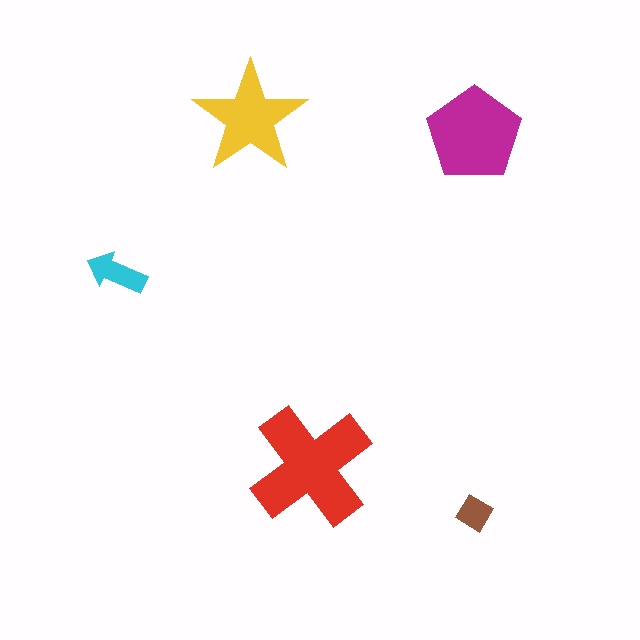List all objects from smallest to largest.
The brown diamond, the cyan arrow, the yellow star, the magenta pentagon, the red cross.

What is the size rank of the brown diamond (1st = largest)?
5th.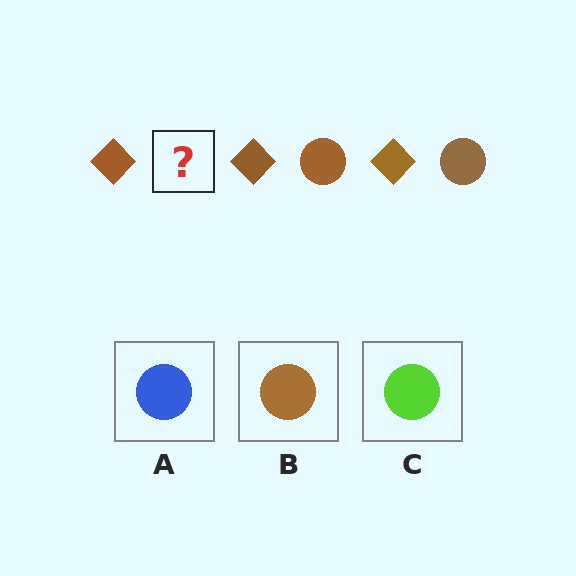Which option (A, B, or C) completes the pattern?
B.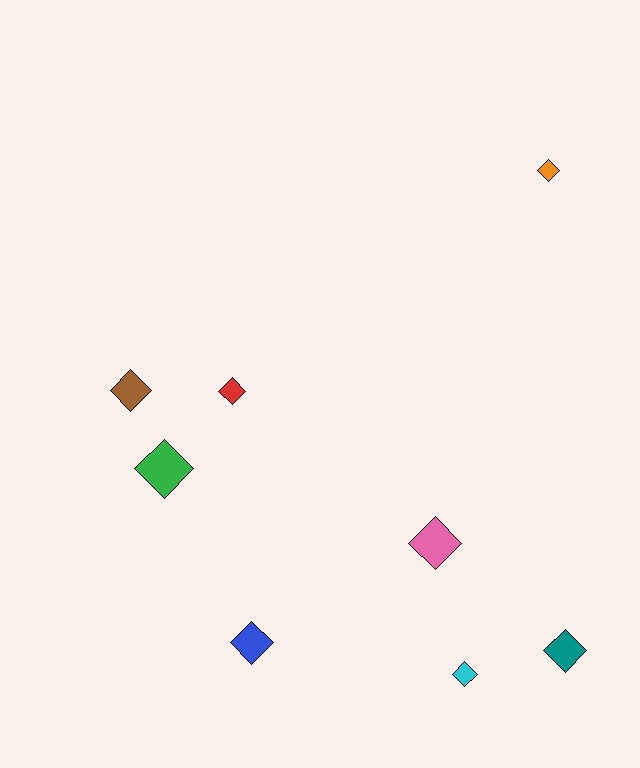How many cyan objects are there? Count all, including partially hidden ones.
There is 1 cyan object.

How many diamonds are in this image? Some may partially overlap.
There are 8 diamonds.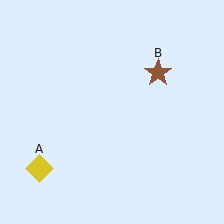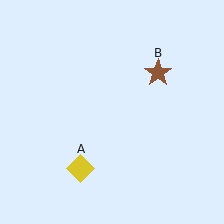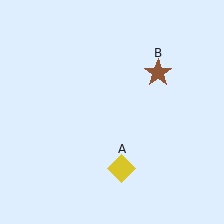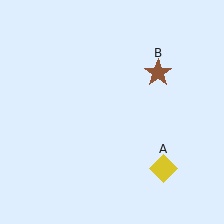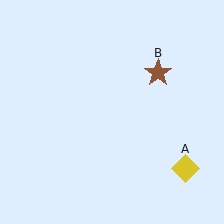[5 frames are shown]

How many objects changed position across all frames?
1 object changed position: yellow diamond (object A).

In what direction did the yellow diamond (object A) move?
The yellow diamond (object A) moved right.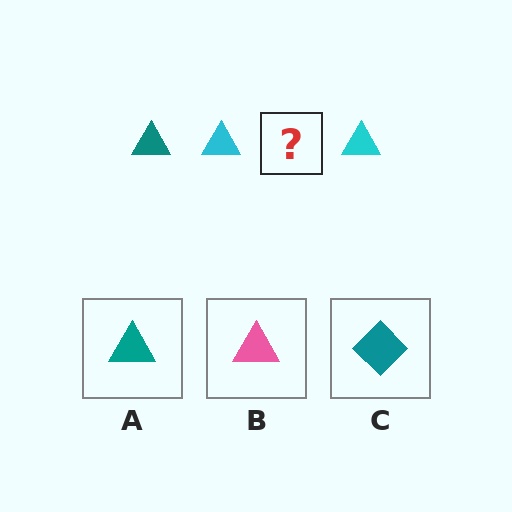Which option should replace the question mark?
Option A.